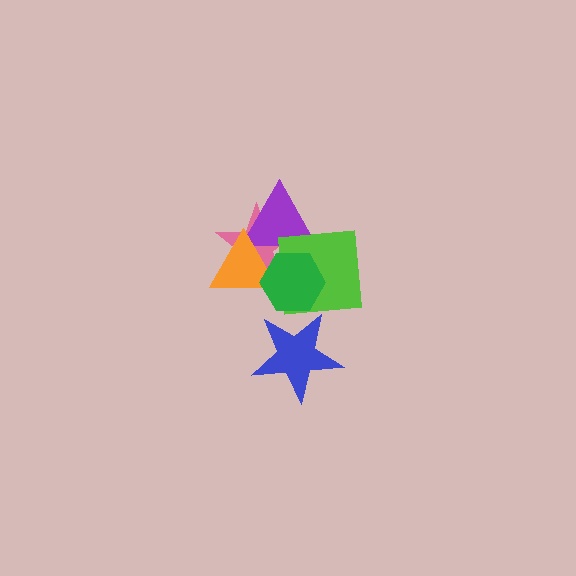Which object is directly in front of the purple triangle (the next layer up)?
The lime square is directly in front of the purple triangle.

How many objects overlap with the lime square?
3 objects overlap with the lime square.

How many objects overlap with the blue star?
0 objects overlap with the blue star.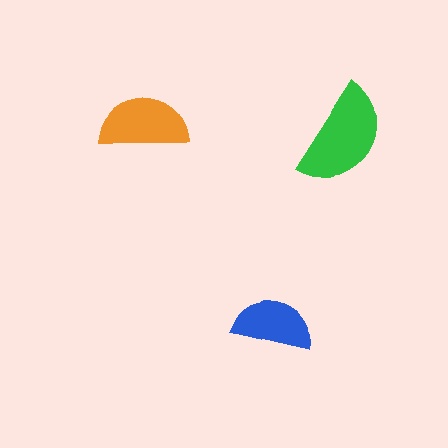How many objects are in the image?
There are 3 objects in the image.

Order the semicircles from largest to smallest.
the green one, the orange one, the blue one.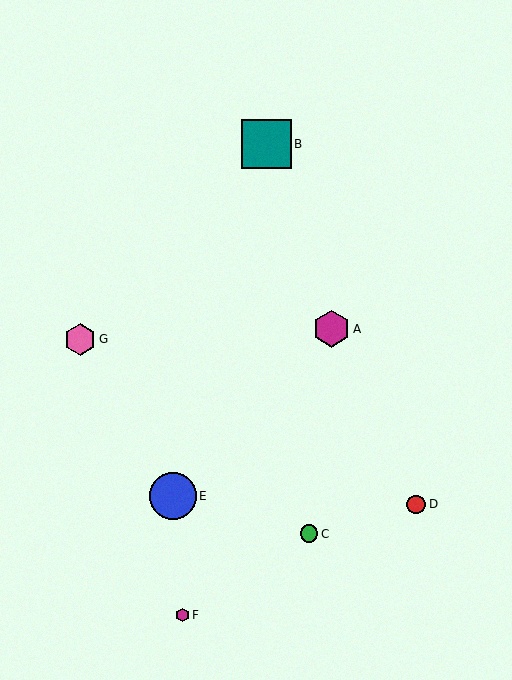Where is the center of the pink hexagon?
The center of the pink hexagon is at (80, 339).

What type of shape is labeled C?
Shape C is a green circle.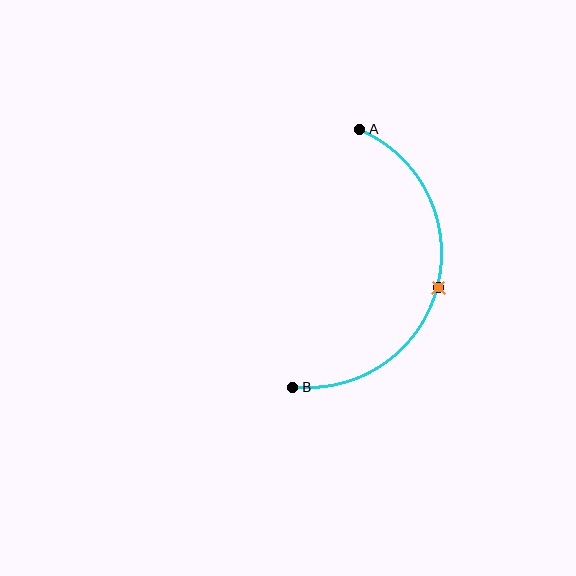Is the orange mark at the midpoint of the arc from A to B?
Yes. The orange mark lies on the arc at equal arc-length from both A and B — it is the arc midpoint.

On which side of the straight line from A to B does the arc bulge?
The arc bulges to the right of the straight line connecting A and B.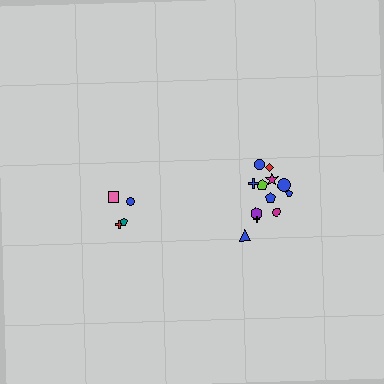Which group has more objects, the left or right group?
The right group.